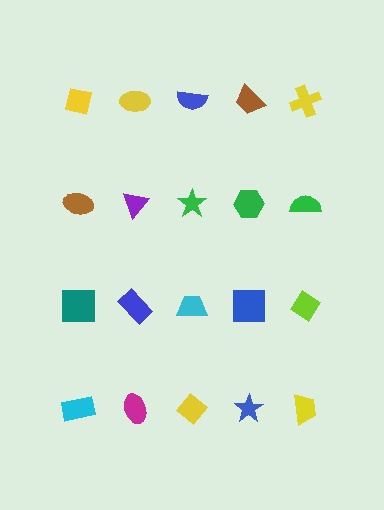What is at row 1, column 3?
A blue semicircle.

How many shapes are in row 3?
5 shapes.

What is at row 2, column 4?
A green hexagon.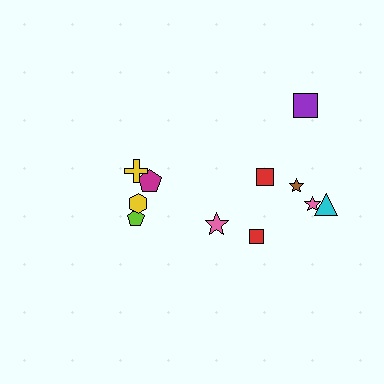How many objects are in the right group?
There are 7 objects.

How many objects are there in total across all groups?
There are 11 objects.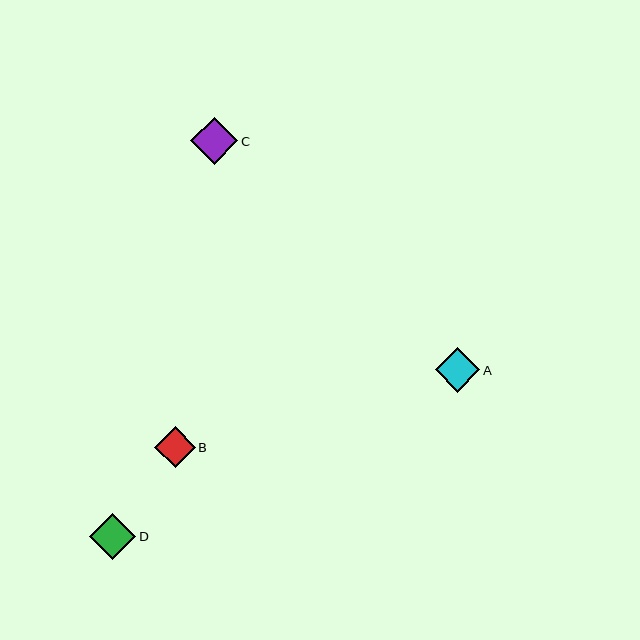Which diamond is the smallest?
Diamond B is the smallest with a size of approximately 40 pixels.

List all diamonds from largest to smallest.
From largest to smallest: C, D, A, B.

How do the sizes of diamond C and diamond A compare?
Diamond C and diamond A are approximately the same size.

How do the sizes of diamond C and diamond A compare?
Diamond C and diamond A are approximately the same size.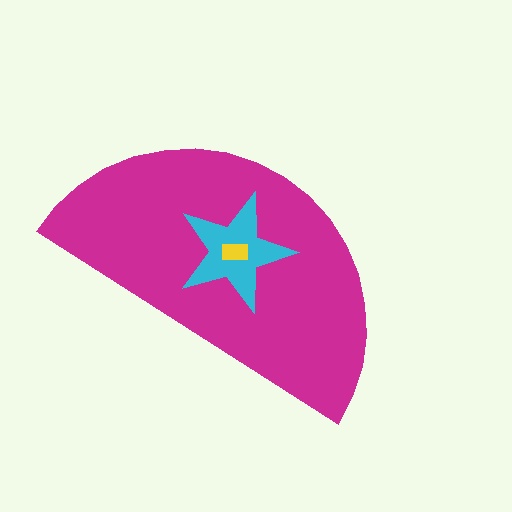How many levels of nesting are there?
3.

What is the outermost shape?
The magenta semicircle.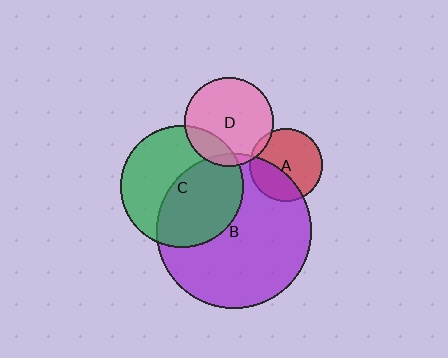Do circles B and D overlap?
Yes.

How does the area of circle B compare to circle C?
Approximately 1.6 times.